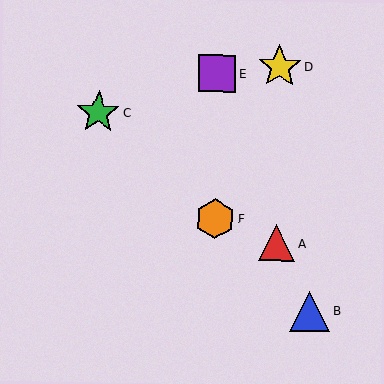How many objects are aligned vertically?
2 objects (E, F) are aligned vertically.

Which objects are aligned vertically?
Objects E, F are aligned vertically.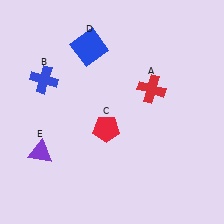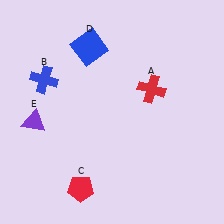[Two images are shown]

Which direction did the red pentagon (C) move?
The red pentagon (C) moved down.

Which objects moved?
The objects that moved are: the red pentagon (C), the purple triangle (E).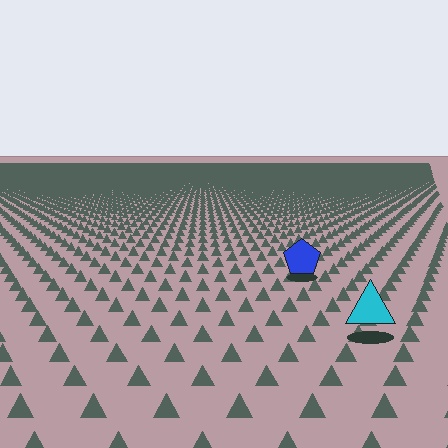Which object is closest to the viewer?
The cyan triangle is closest. The texture marks near it are larger and more spread out.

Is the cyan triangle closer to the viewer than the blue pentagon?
Yes. The cyan triangle is closer — you can tell from the texture gradient: the ground texture is coarser near it.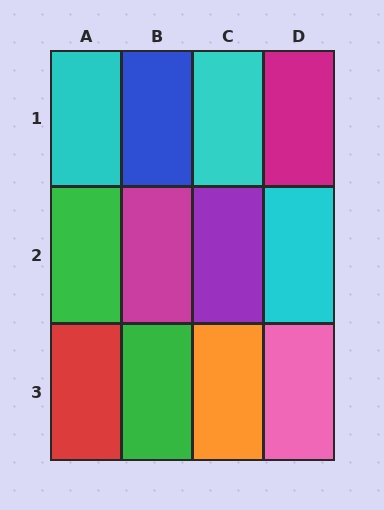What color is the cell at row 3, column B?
Green.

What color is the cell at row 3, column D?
Pink.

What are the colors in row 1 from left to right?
Cyan, blue, cyan, magenta.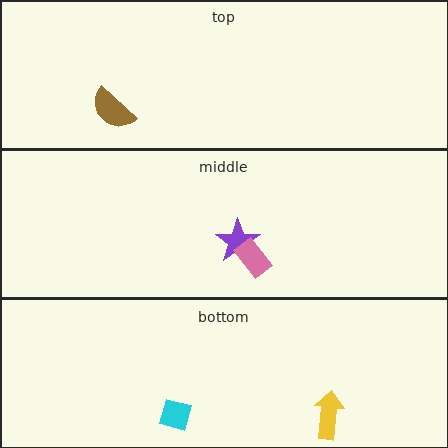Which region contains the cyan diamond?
The bottom region.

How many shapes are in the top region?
1.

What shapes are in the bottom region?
The cyan diamond, the yellow arrow.